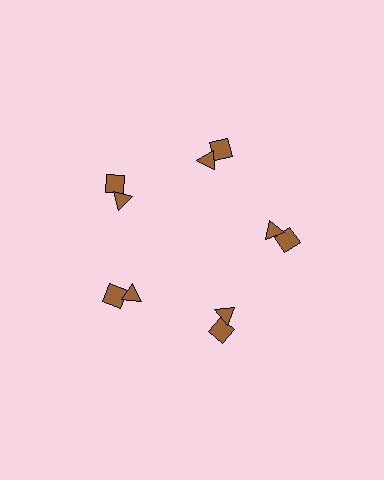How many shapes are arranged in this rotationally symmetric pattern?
There are 10 shapes, arranged in 5 groups of 2.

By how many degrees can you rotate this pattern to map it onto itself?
The pattern maps onto itself every 72 degrees of rotation.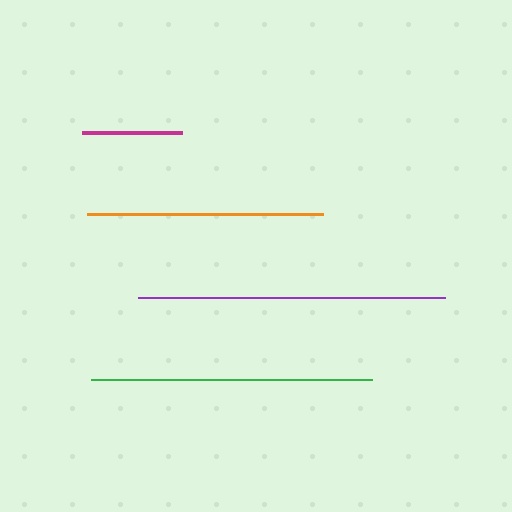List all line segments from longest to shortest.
From longest to shortest: purple, green, orange, magenta.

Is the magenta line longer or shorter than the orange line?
The orange line is longer than the magenta line.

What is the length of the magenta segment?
The magenta segment is approximately 100 pixels long.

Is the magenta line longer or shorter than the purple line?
The purple line is longer than the magenta line.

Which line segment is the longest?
The purple line is the longest at approximately 307 pixels.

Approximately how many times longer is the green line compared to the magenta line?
The green line is approximately 2.8 times the length of the magenta line.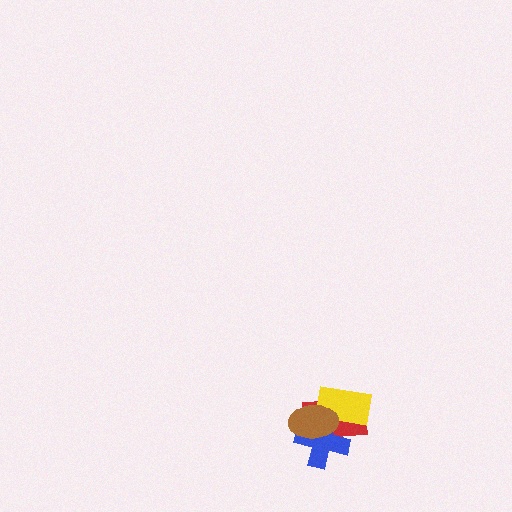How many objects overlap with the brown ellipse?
3 objects overlap with the brown ellipse.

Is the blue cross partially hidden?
Yes, it is partially covered by another shape.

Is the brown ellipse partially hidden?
No, no other shape covers it.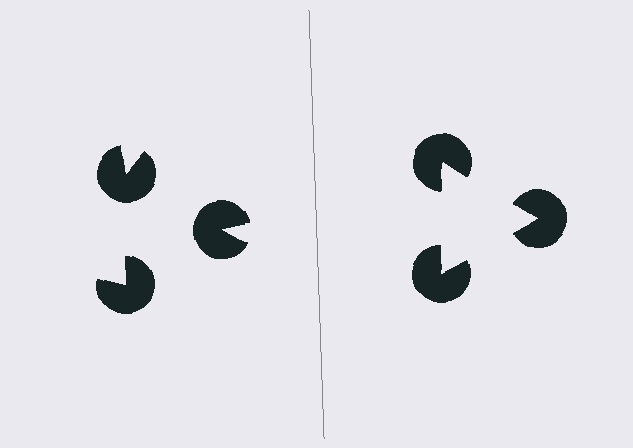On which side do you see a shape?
An illusory triangle appears on the right side. On the left side the wedge cuts are rotated, so no coherent shape forms.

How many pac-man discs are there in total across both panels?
6 — 3 on each side.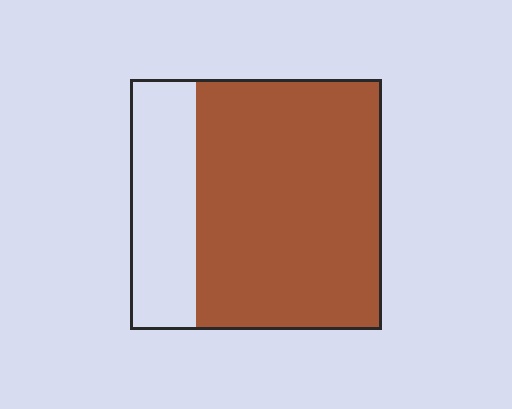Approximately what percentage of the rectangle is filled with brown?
Approximately 75%.